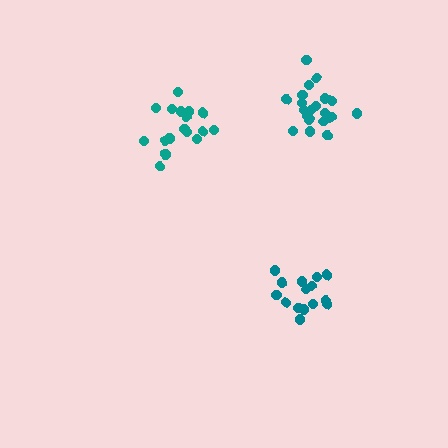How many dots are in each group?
Group 1: 17 dots, Group 2: 15 dots, Group 3: 21 dots (53 total).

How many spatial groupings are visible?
There are 3 spatial groupings.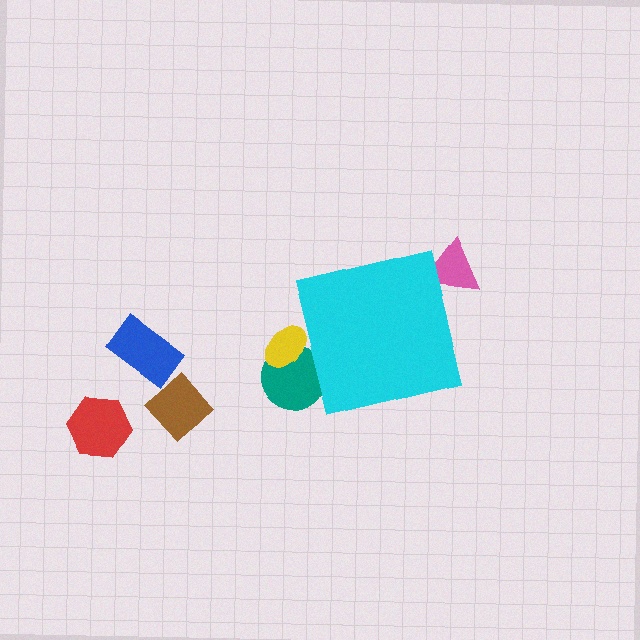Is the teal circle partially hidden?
Yes, the teal circle is partially hidden behind the cyan square.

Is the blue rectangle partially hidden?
No, the blue rectangle is fully visible.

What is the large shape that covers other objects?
A cyan square.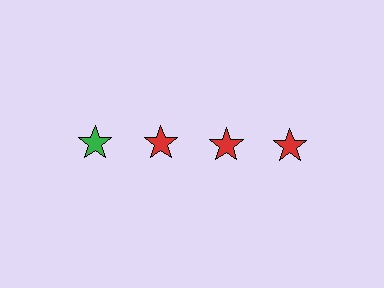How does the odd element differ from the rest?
It has a different color: green instead of red.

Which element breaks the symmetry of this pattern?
The green star in the top row, leftmost column breaks the symmetry. All other shapes are red stars.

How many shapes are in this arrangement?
There are 4 shapes arranged in a grid pattern.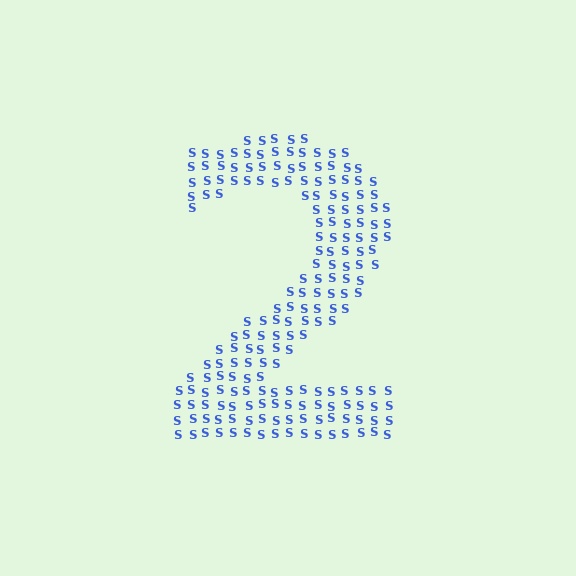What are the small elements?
The small elements are letter S's.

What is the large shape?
The large shape is the digit 2.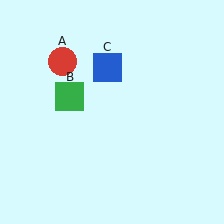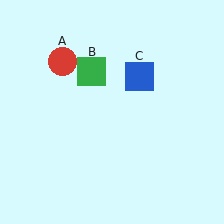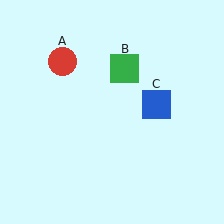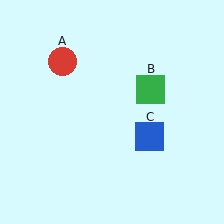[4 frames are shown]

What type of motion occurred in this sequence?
The green square (object B), blue square (object C) rotated clockwise around the center of the scene.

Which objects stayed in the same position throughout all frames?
Red circle (object A) remained stationary.